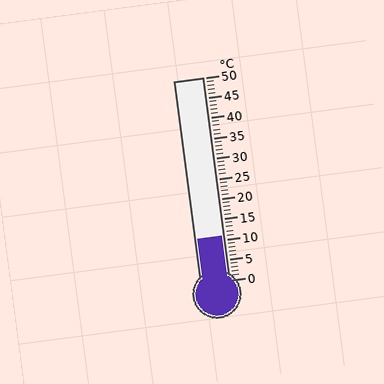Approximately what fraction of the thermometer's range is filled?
The thermometer is filled to approximately 20% of its range.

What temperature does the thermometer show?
The thermometer shows approximately 11°C.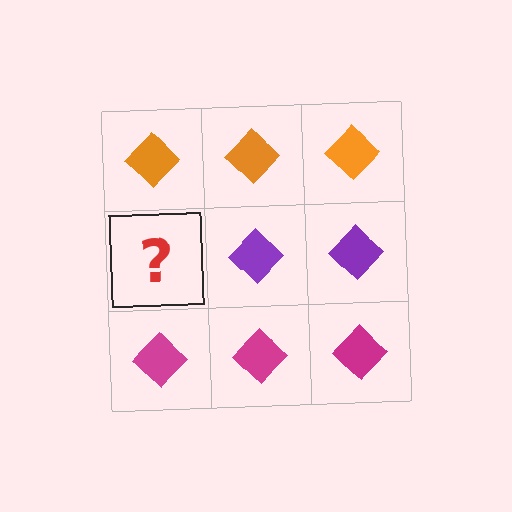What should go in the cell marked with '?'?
The missing cell should contain a purple diamond.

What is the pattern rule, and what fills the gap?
The rule is that each row has a consistent color. The gap should be filled with a purple diamond.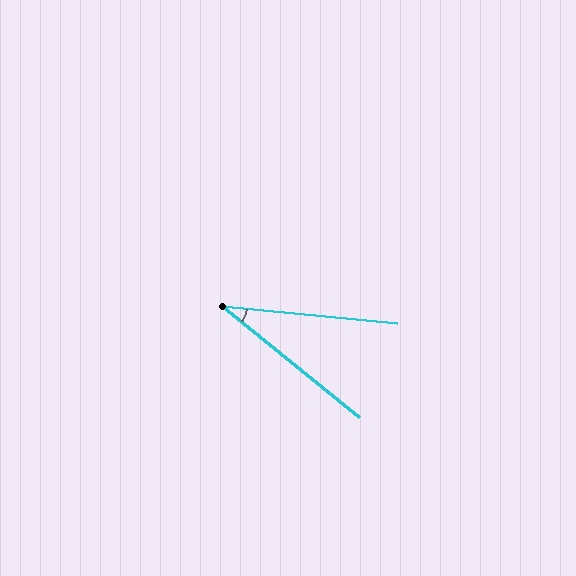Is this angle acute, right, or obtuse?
It is acute.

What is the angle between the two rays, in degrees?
Approximately 33 degrees.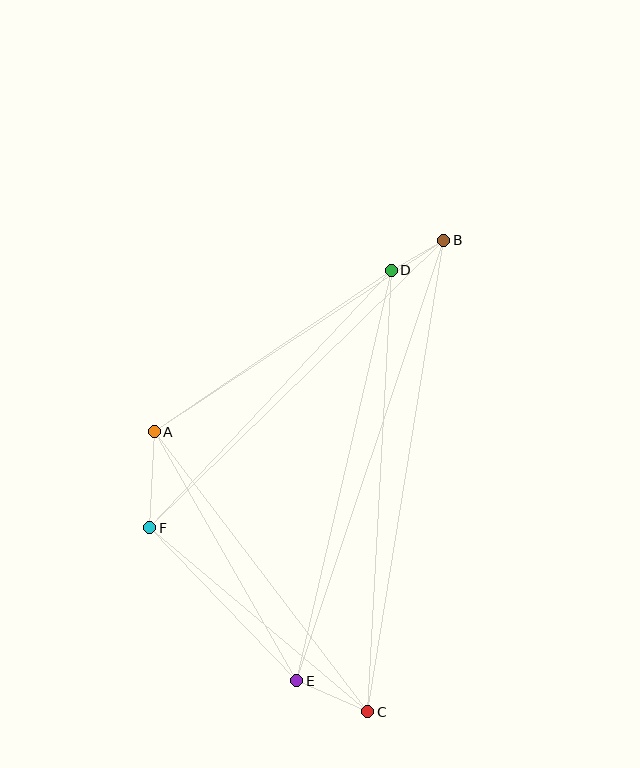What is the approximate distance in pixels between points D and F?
The distance between D and F is approximately 353 pixels.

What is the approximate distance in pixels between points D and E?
The distance between D and E is approximately 421 pixels.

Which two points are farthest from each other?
Points B and C are farthest from each other.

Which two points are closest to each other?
Points B and D are closest to each other.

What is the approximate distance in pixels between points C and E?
The distance between C and E is approximately 77 pixels.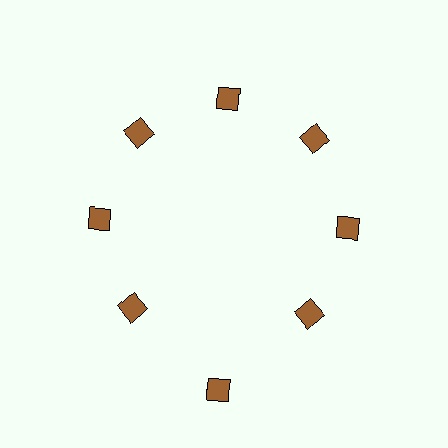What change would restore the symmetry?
The symmetry would be restored by moving it inward, back onto the ring so that all 8 diamonds sit at equal angles and equal distance from the center.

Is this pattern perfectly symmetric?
No. The 8 brown diamonds are arranged in a ring, but one element near the 6 o'clock position is pushed outward from the center, breaking the 8-fold rotational symmetry.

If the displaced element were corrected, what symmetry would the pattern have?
It would have 8-fold rotational symmetry — the pattern would map onto itself every 45 degrees.